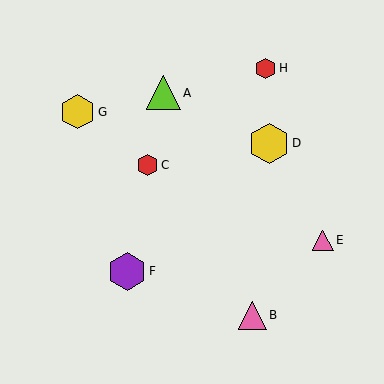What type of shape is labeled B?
Shape B is a pink triangle.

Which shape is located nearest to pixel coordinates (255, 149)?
The yellow hexagon (labeled D) at (269, 143) is nearest to that location.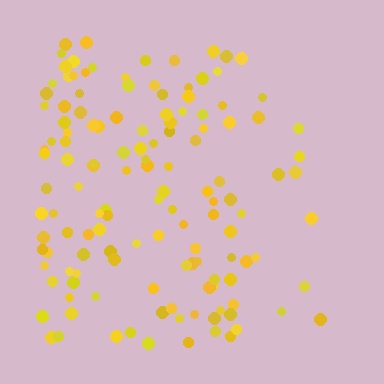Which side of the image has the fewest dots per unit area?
The right.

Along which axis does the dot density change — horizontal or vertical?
Horizontal.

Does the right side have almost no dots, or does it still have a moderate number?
Still a moderate number, just noticeably fewer than the left.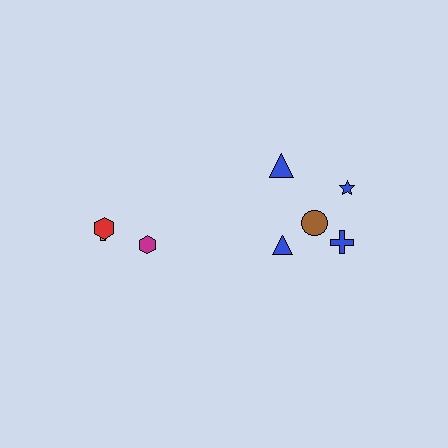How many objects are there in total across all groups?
There are 8 objects.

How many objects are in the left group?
There are 3 objects.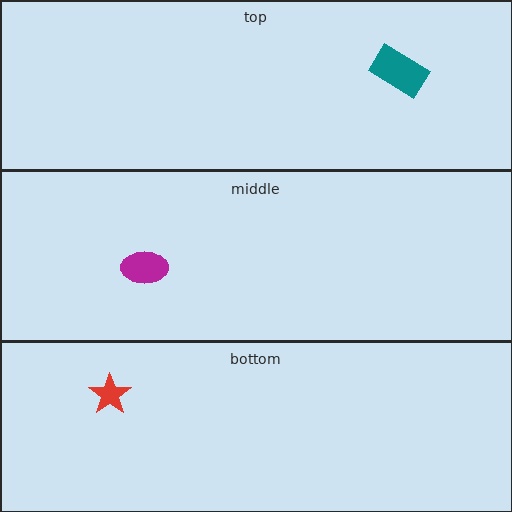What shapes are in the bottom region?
The red star.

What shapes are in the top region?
The teal rectangle.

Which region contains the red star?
The bottom region.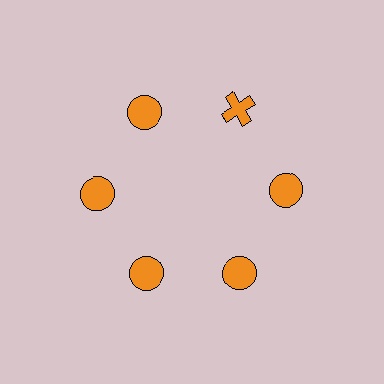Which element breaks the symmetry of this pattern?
The orange cross at roughly the 1 o'clock position breaks the symmetry. All other shapes are orange circles.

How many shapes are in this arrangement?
There are 6 shapes arranged in a ring pattern.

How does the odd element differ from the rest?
It has a different shape: cross instead of circle.